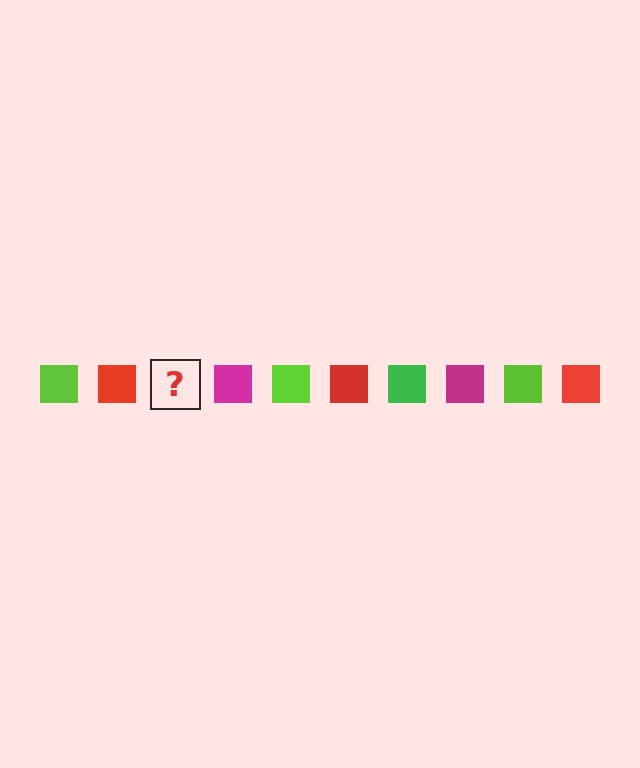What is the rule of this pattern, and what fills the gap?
The rule is that the pattern cycles through lime, red, green, magenta squares. The gap should be filled with a green square.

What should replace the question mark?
The question mark should be replaced with a green square.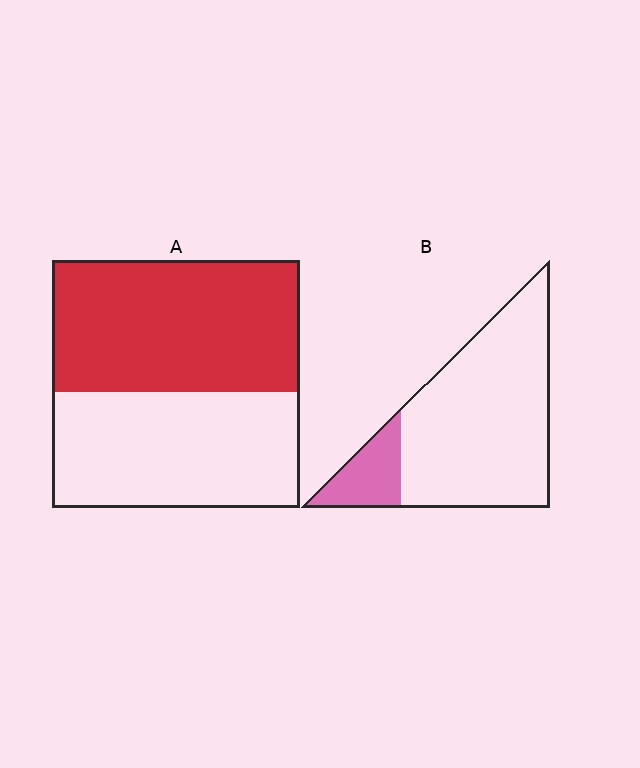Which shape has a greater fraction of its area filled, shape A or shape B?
Shape A.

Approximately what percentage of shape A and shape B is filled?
A is approximately 55% and B is approximately 15%.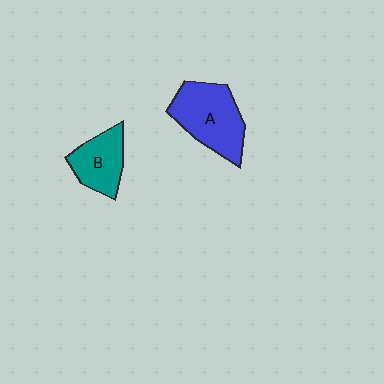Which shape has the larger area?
Shape A (blue).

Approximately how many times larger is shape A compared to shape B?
Approximately 1.5 times.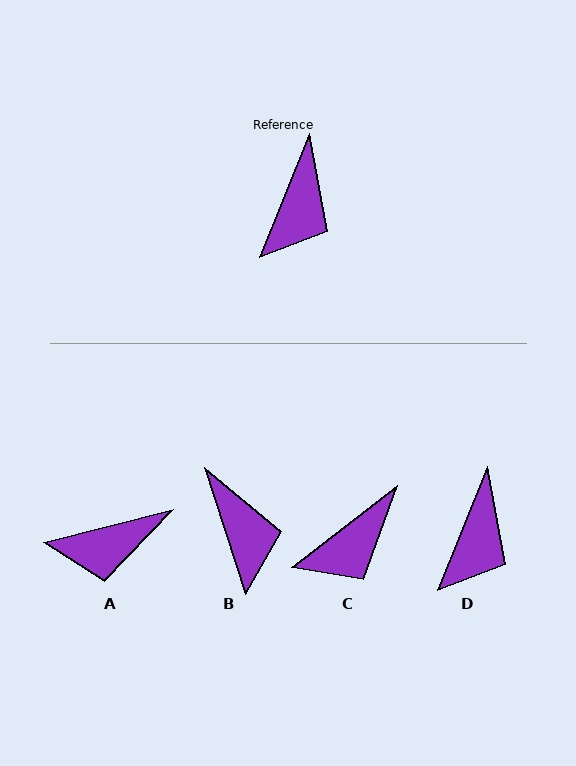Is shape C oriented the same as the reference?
No, it is off by about 31 degrees.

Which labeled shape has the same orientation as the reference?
D.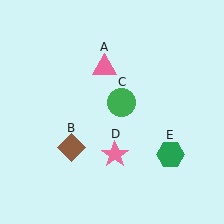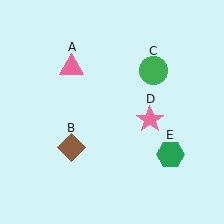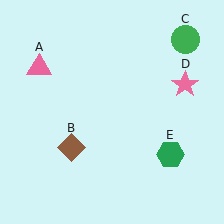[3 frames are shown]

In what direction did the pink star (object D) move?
The pink star (object D) moved up and to the right.